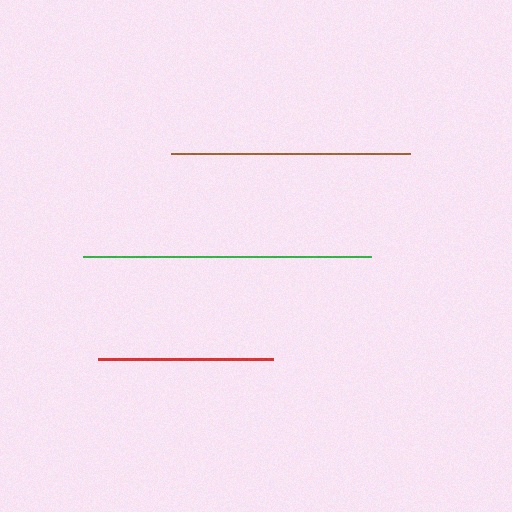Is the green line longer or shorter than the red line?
The green line is longer than the red line.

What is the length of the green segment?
The green segment is approximately 288 pixels long.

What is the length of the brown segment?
The brown segment is approximately 238 pixels long.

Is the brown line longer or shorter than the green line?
The green line is longer than the brown line.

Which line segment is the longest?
The green line is the longest at approximately 288 pixels.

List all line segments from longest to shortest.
From longest to shortest: green, brown, red.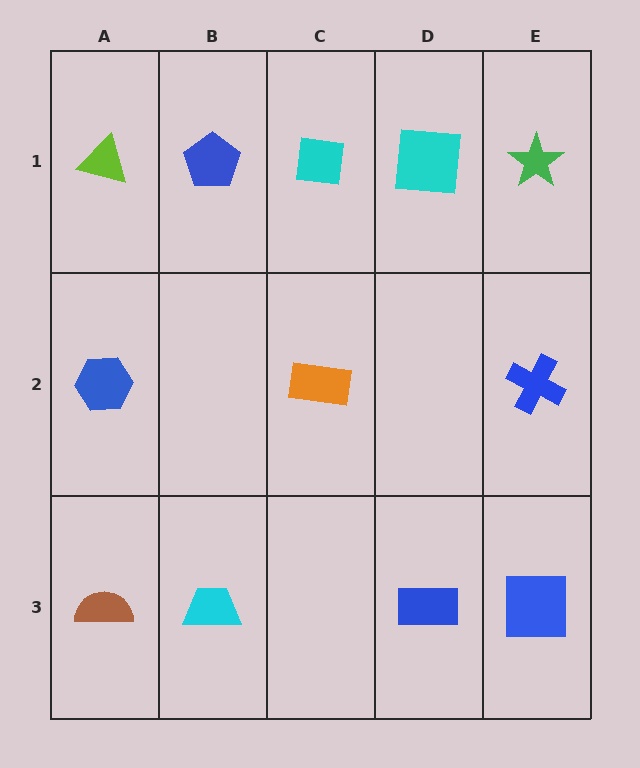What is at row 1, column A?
A lime triangle.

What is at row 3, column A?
A brown semicircle.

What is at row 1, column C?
A cyan square.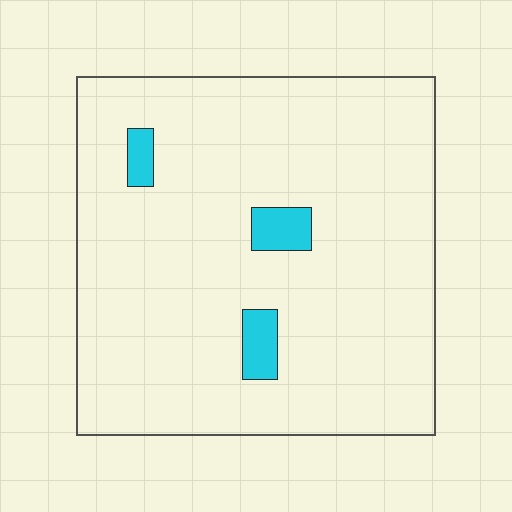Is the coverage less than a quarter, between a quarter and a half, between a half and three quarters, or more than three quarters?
Less than a quarter.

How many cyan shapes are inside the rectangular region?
3.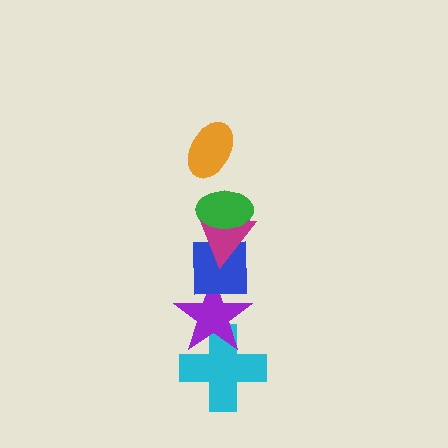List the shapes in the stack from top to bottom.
From top to bottom: the orange ellipse, the green ellipse, the magenta triangle, the blue square, the purple star, the cyan cross.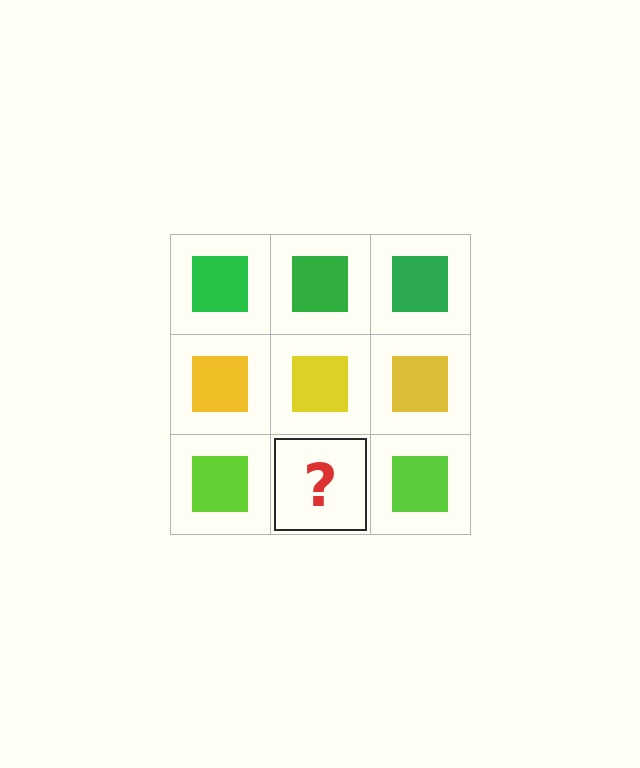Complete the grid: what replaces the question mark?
The question mark should be replaced with a lime square.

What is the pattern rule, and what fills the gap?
The rule is that each row has a consistent color. The gap should be filled with a lime square.